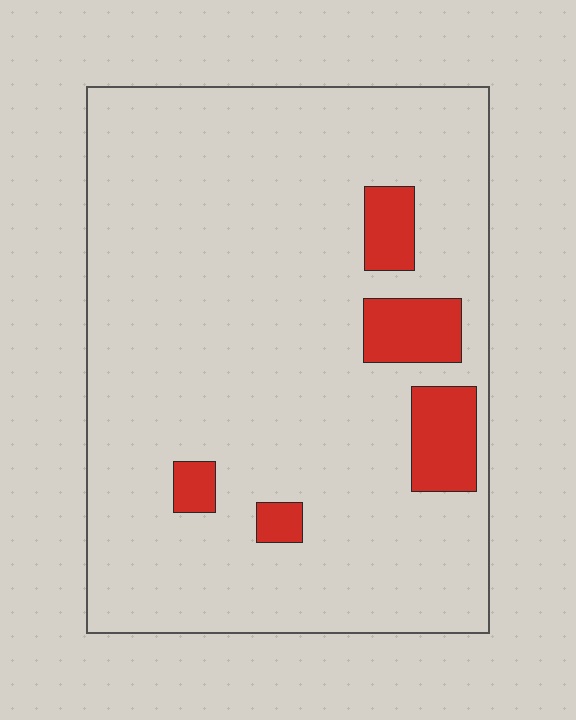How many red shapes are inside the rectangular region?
5.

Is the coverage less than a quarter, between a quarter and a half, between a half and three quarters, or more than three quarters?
Less than a quarter.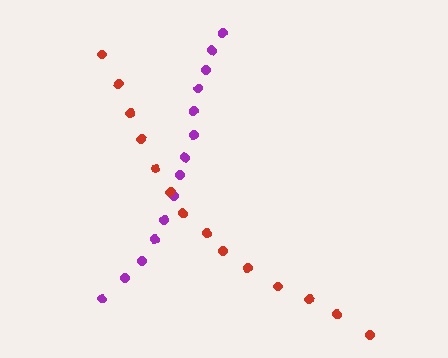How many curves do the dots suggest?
There are 2 distinct paths.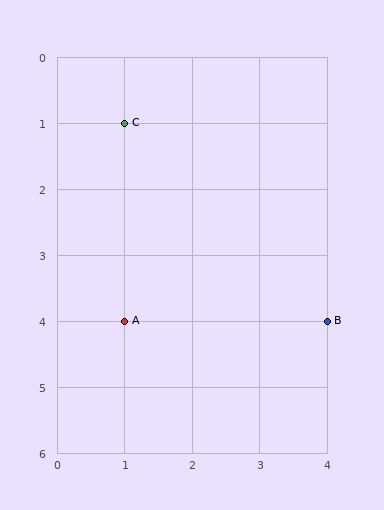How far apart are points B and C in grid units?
Points B and C are 3 columns and 3 rows apart (about 4.2 grid units diagonally).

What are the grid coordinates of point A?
Point A is at grid coordinates (1, 4).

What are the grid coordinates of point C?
Point C is at grid coordinates (1, 1).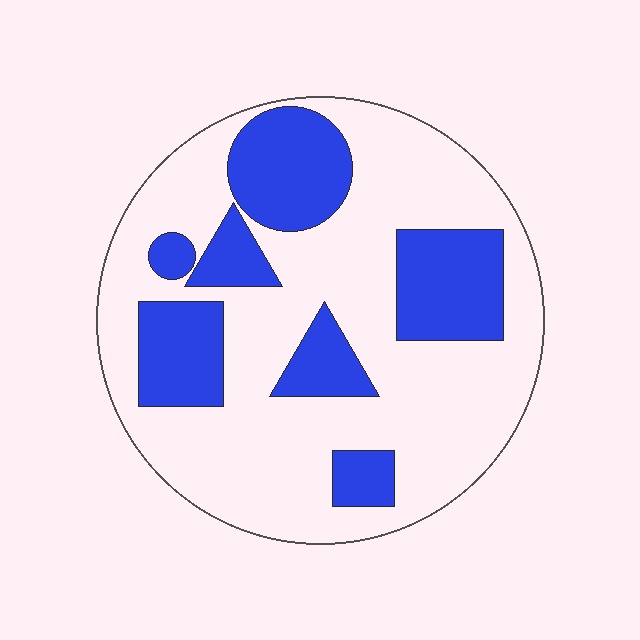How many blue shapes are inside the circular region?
7.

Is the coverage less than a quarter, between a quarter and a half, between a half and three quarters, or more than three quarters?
Between a quarter and a half.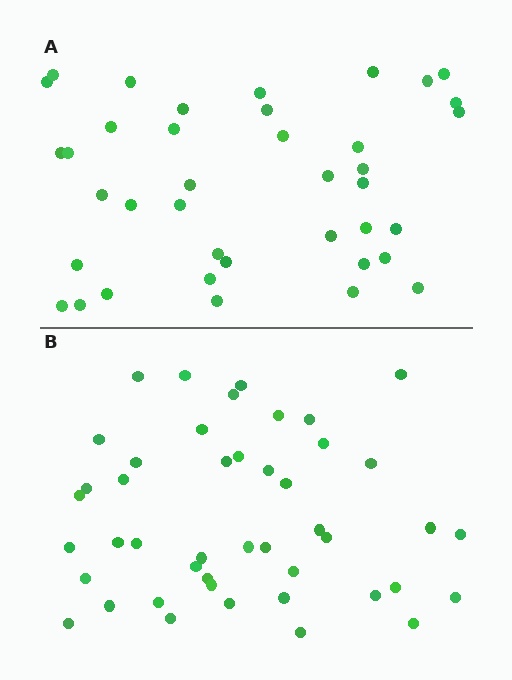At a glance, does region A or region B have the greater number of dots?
Region B (the bottom region) has more dots.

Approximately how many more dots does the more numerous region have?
Region B has about 6 more dots than region A.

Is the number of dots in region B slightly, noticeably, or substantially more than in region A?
Region B has only slightly more — the two regions are fairly close. The ratio is roughly 1.2 to 1.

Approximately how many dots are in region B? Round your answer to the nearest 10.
About 40 dots. (The exact count is 45, which rounds to 40.)